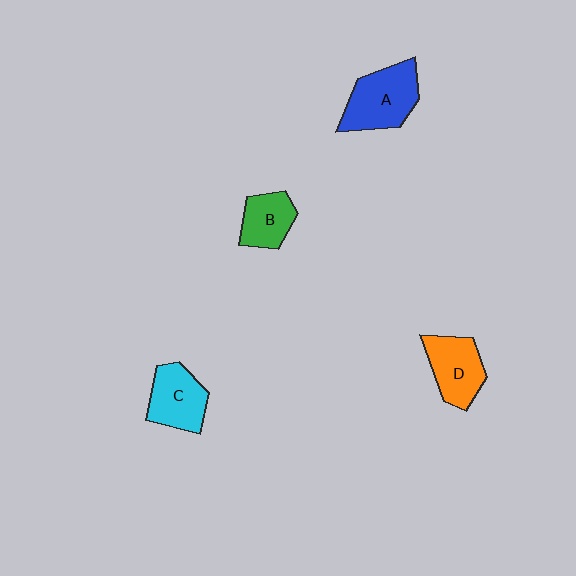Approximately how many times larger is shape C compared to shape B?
Approximately 1.2 times.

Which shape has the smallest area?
Shape B (green).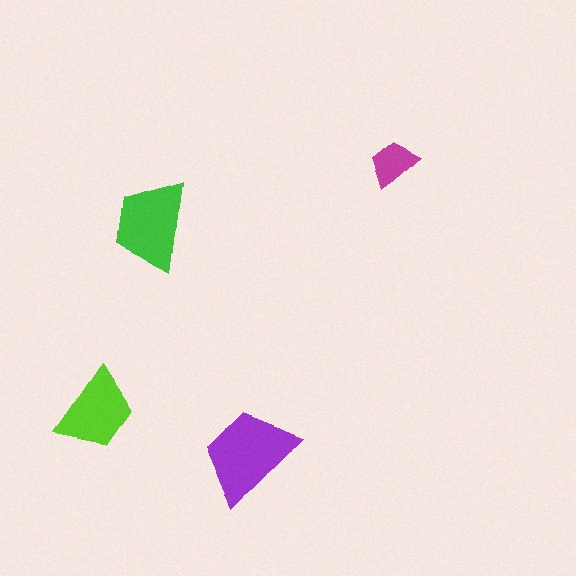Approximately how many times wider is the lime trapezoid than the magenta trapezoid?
About 1.5 times wider.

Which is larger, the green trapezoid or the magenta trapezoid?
The green one.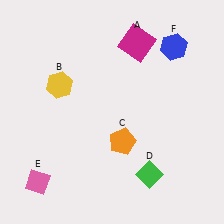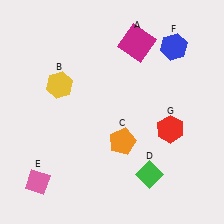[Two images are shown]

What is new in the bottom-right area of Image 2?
A red hexagon (G) was added in the bottom-right area of Image 2.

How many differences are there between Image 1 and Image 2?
There is 1 difference between the two images.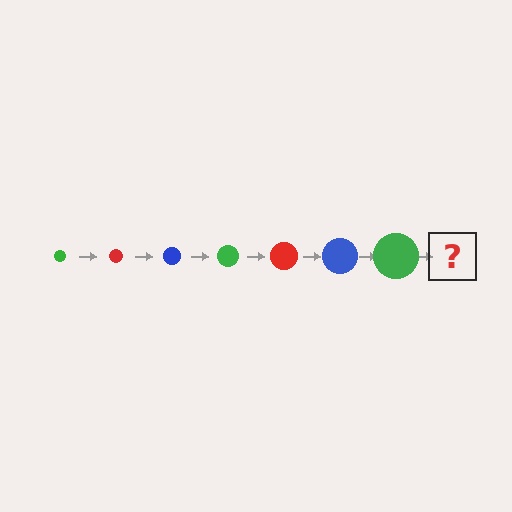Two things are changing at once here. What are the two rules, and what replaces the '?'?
The two rules are that the circle grows larger each step and the color cycles through green, red, and blue. The '?' should be a red circle, larger than the previous one.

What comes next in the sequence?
The next element should be a red circle, larger than the previous one.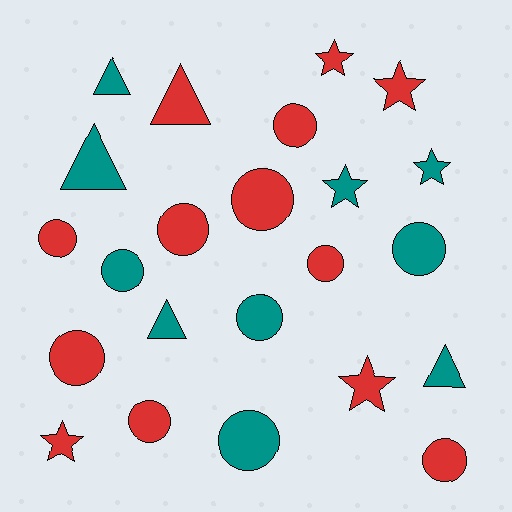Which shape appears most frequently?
Circle, with 12 objects.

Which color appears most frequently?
Red, with 13 objects.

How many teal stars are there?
There are 2 teal stars.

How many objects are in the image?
There are 23 objects.